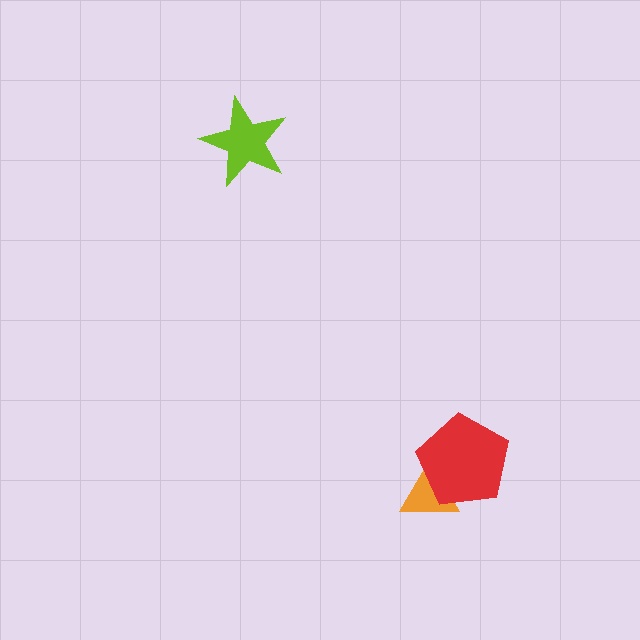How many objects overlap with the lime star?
0 objects overlap with the lime star.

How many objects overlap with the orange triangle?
1 object overlaps with the orange triangle.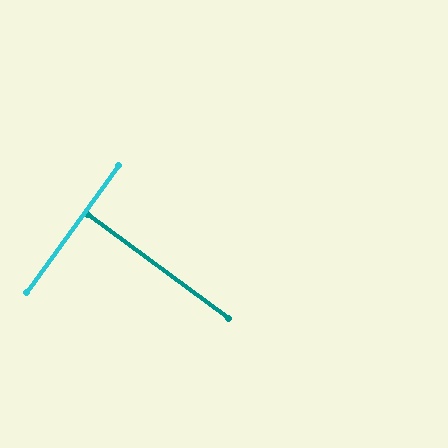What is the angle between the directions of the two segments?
Approximately 89 degrees.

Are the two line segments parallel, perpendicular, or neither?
Perpendicular — they meet at approximately 89°.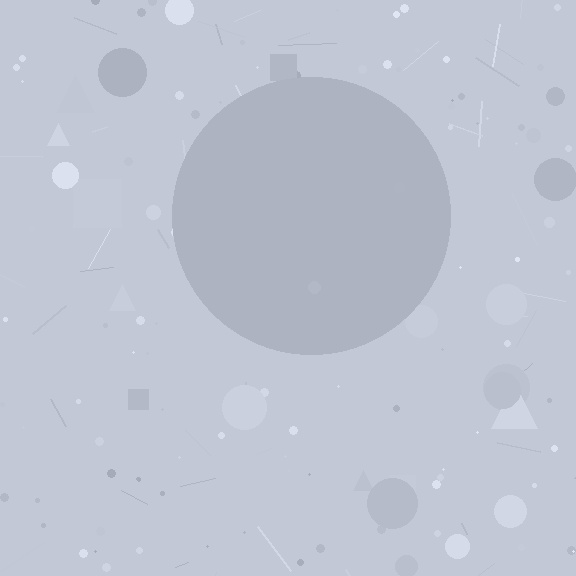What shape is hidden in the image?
A circle is hidden in the image.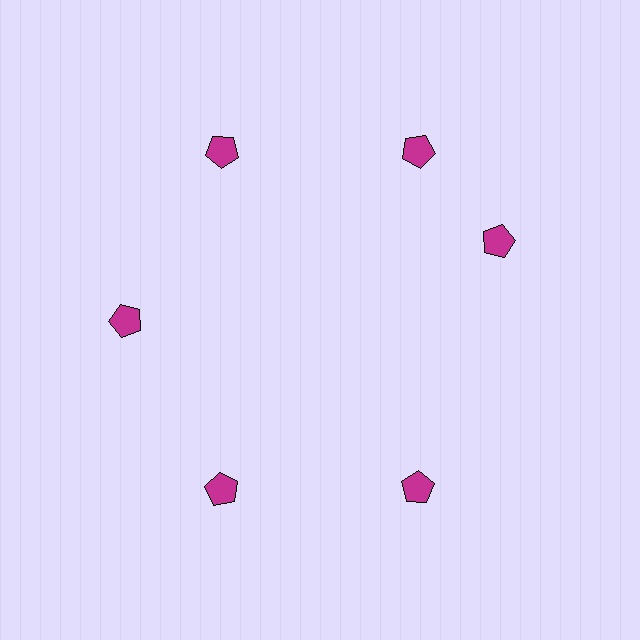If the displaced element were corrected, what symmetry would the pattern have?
It would have 6-fold rotational symmetry — the pattern would map onto itself every 60 degrees.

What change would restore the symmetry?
The symmetry would be restored by rotating it back into even spacing with its neighbors so that all 6 pentagons sit at equal angles and equal distance from the center.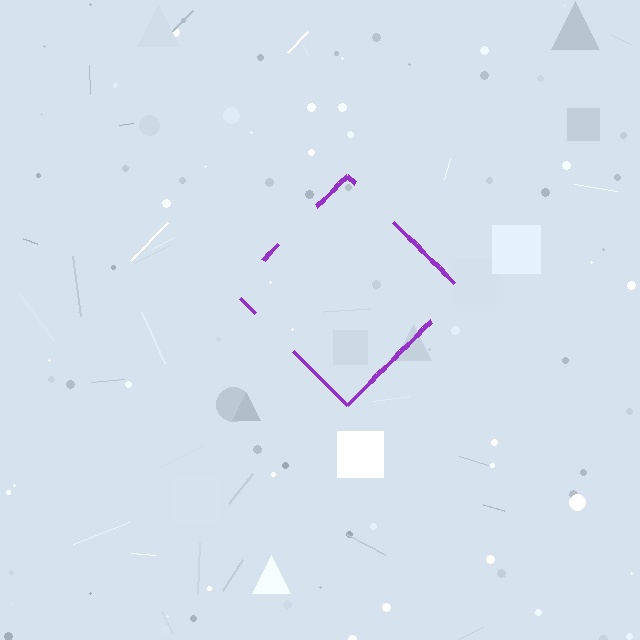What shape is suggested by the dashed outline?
The dashed outline suggests a diamond.